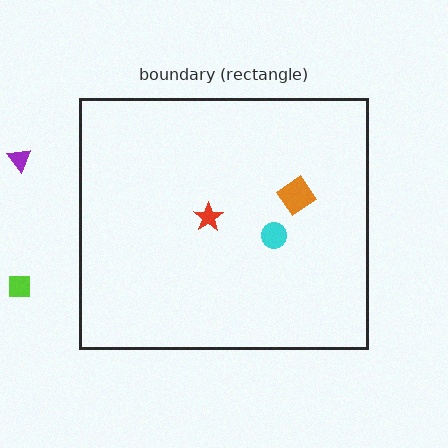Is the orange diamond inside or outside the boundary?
Inside.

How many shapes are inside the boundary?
3 inside, 2 outside.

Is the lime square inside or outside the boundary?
Outside.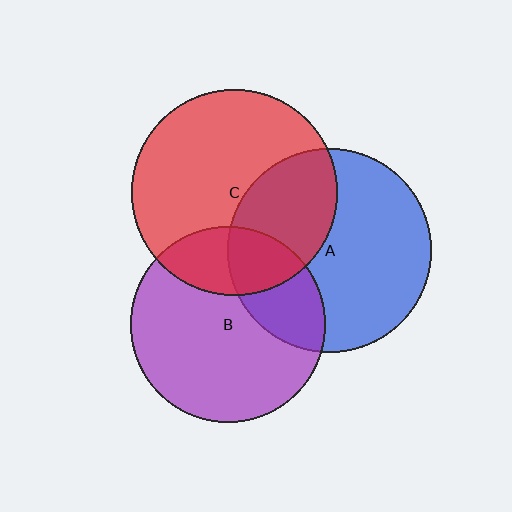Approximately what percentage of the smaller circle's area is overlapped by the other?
Approximately 35%.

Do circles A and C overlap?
Yes.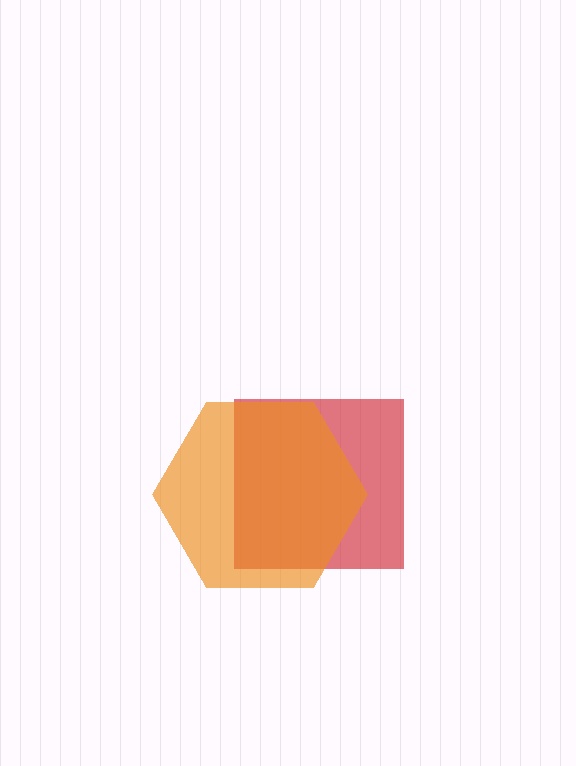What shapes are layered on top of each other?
The layered shapes are: a red square, an orange hexagon.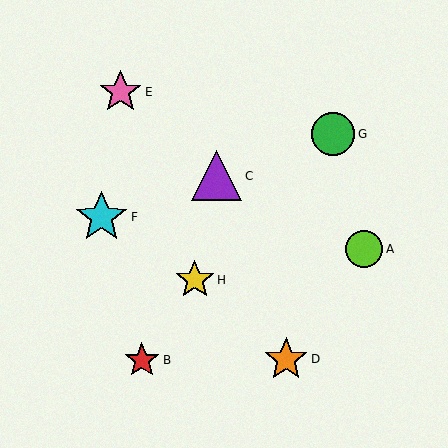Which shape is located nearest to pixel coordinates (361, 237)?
The lime circle (labeled A) at (364, 249) is nearest to that location.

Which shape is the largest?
The cyan star (labeled F) is the largest.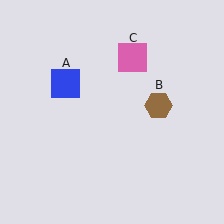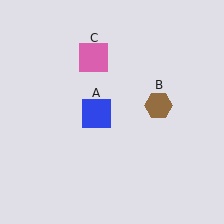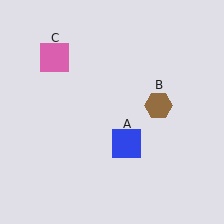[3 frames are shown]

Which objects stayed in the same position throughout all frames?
Brown hexagon (object B) remained stationary.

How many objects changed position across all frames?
2 objects changed position: blue square (object A), pink square (object C).